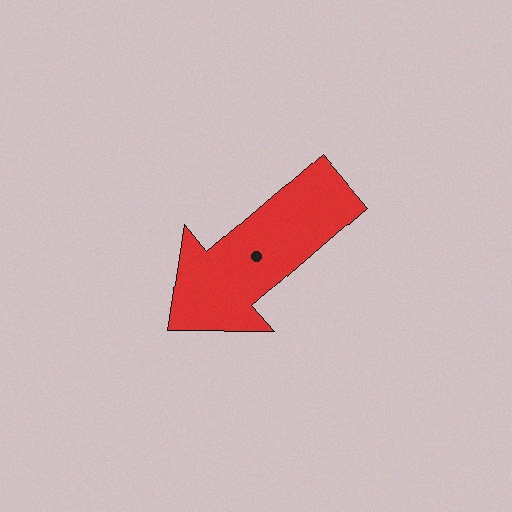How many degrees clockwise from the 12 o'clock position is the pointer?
Approximately 229 degrees.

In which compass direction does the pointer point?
Southwest.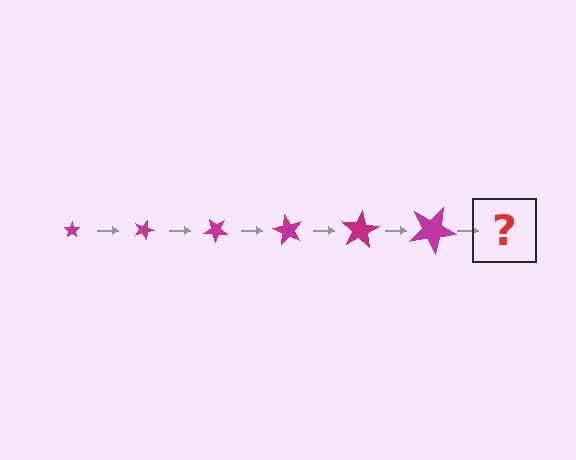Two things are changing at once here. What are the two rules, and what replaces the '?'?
The two rules are that the star grows larger each step and it rotates 20 degrees each step. The '?' should be a star, larger than the previous one and rotated 120 degrees from the start.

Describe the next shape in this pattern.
It should be a star, larger than the previous one and rotated 120 degrees from the start.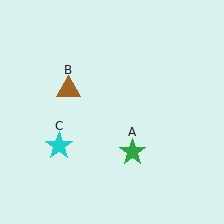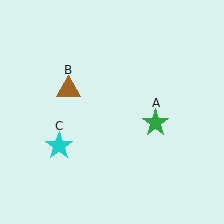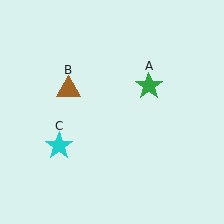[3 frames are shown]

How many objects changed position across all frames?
1 object changed position: green star (object A).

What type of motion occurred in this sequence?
The green star (object A) rotated counterclockwise around the center of the scene.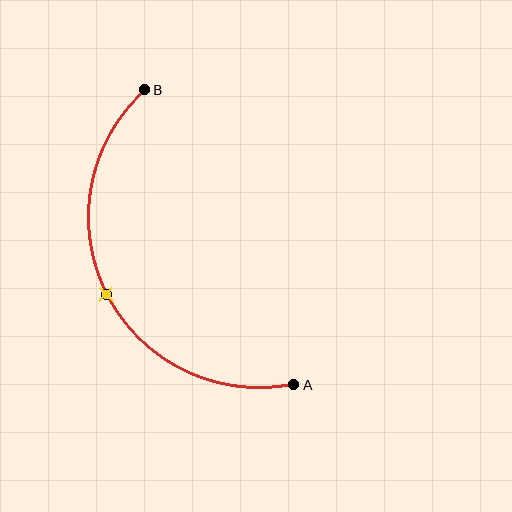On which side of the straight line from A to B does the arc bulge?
The arc bulges to the left of the straight line connecting A and B.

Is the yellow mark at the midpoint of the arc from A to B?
Yes. The yellow mark lies on the arc at equal arc-length from both A and B — it is the arc midpoint.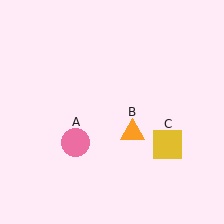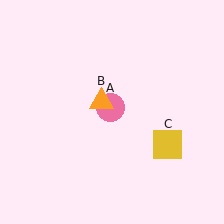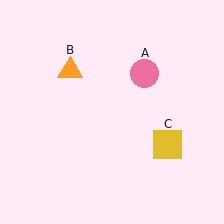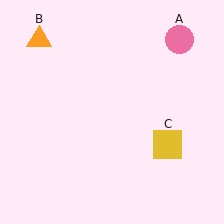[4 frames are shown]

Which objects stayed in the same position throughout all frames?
Yellow square (object C) remained stationary.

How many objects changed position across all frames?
2 objects changed position: pink circle (object A), orange triangle (object B).